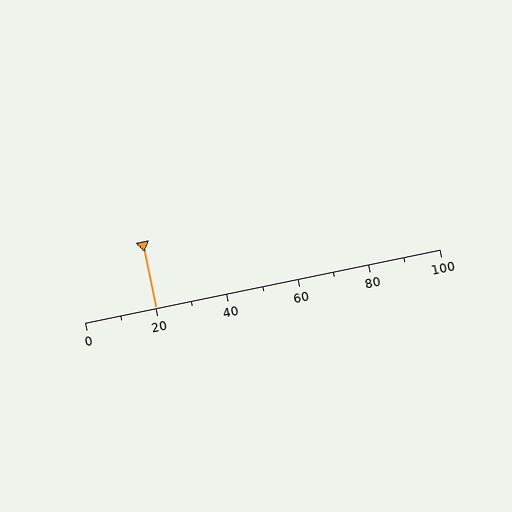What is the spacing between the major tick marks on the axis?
The major ticks are spaced 20 apart.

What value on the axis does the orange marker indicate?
The marker indicates approximately 20.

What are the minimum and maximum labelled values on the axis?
The axis runs from 0 to 100.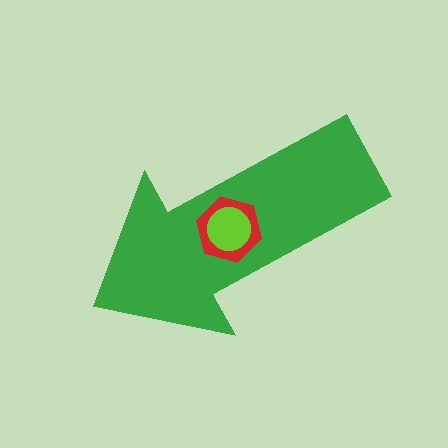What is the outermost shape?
The green arrow.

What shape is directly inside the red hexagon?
The lime circle.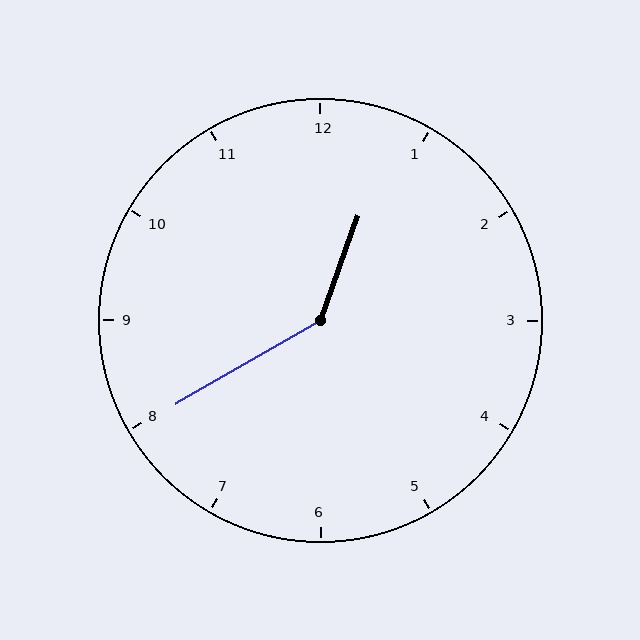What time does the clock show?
12:40.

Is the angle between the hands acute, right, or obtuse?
It is obtuse.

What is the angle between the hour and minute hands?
Approximately 140 degrees.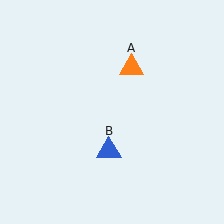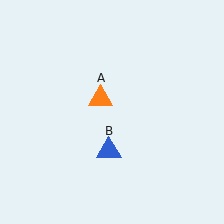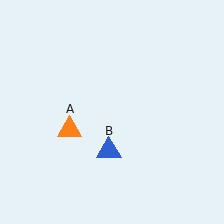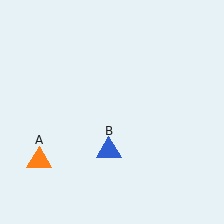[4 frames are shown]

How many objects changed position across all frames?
1 object changed position: orange triangle (object A).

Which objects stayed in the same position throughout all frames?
Blue triangle (object B) remained stationary.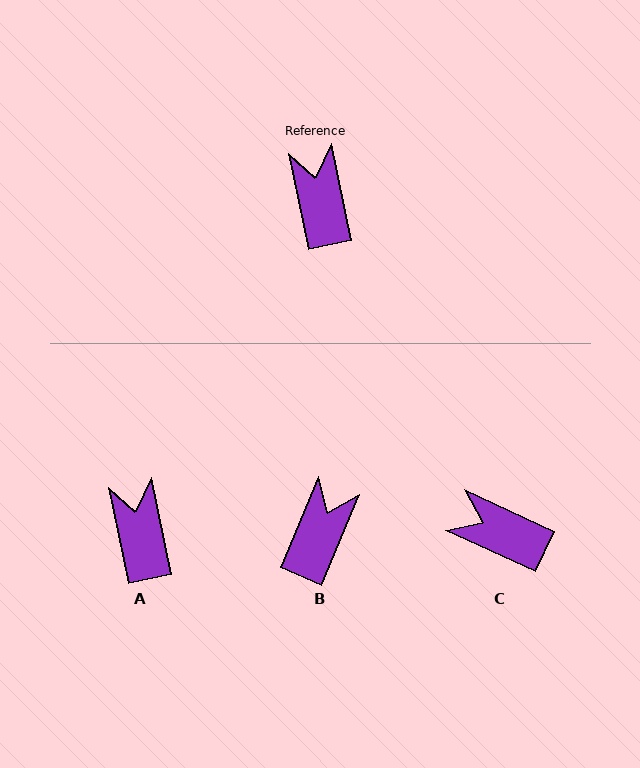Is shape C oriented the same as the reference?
No, it is off by about 53 degrees.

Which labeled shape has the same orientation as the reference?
A.